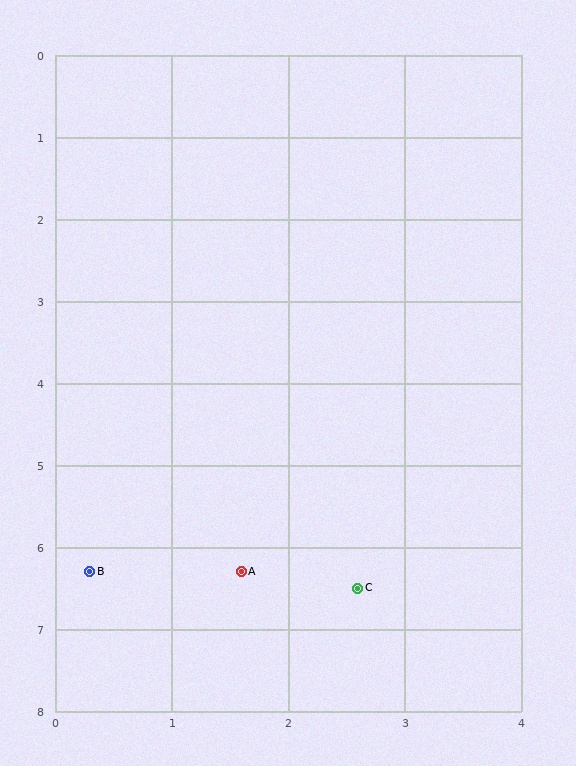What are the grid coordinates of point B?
Point B is at approximately (0.3, 6.3).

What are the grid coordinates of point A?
Point A is at approximately (1.6, 6.3).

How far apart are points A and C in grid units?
Points A and C are about 1.0 grid units apart.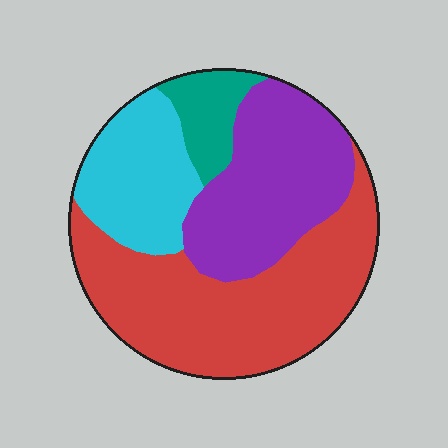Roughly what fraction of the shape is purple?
Purple covers about 30% of the shape.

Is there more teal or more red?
Red.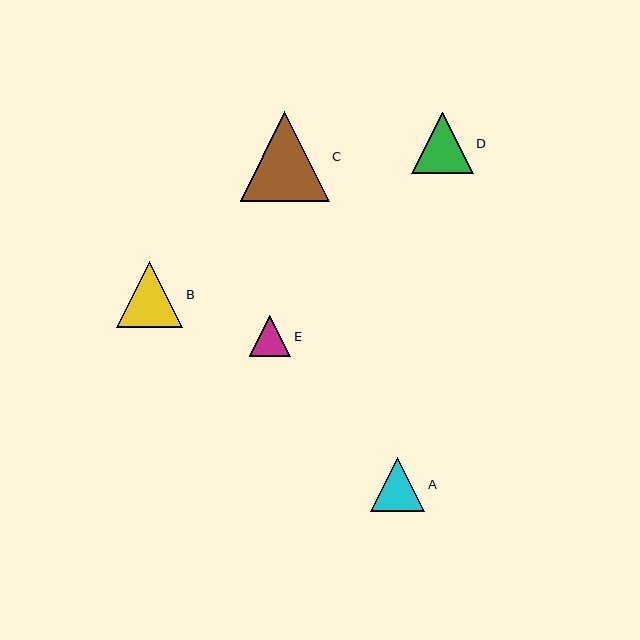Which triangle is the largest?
Triangle C is the largest with a size of approximately 89 pixels.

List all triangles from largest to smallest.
From largest to smallest: C, B, D, A, E.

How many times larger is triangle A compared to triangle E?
Triangle A is approximately 1.3 times the size of triangle E.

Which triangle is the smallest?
Triangle E is the smallest with a size of approximately 41 pixels.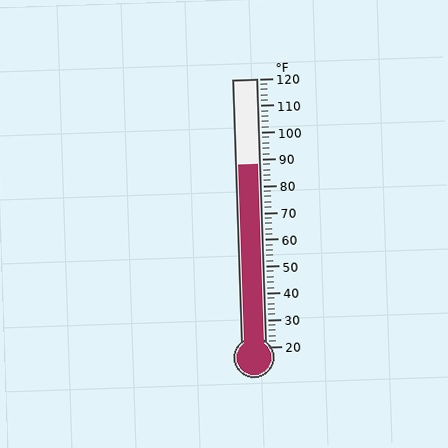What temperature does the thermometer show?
The thermometer shows approximately 88°F.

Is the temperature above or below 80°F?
The temperature is above 80°F.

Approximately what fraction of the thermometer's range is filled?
The thermometer is filled to approximately 70% of its range.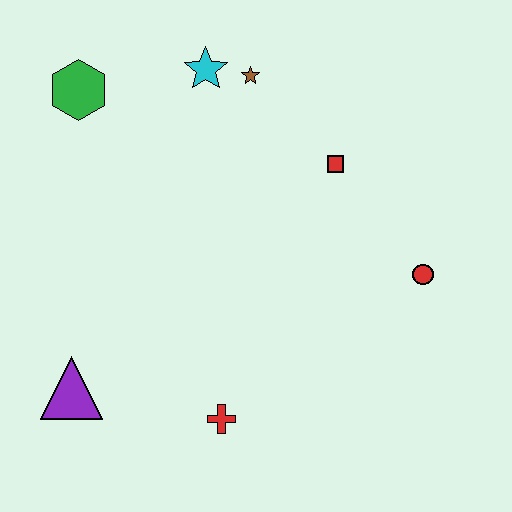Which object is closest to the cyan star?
The brown star is closest to the cyan star.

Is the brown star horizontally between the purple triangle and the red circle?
Yes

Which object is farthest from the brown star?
The purple triangle is farthest from the brown star.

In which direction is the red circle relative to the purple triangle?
The red circle is to the right of the purple triangle.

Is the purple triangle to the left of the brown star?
Yes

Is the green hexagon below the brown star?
Yes